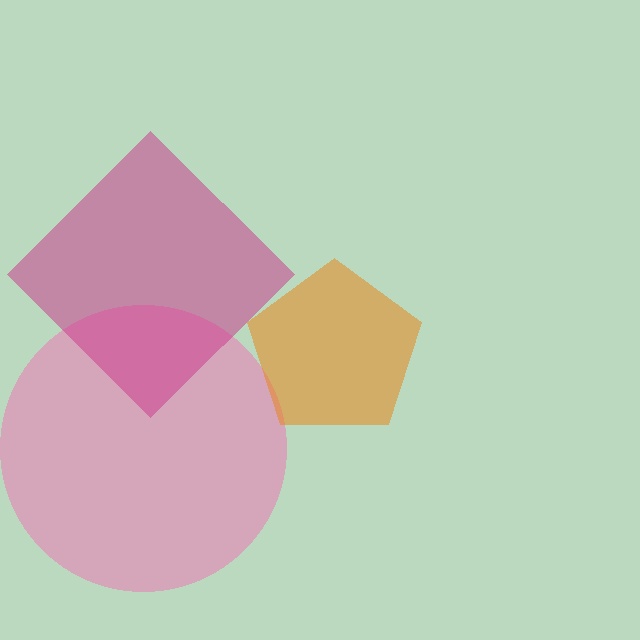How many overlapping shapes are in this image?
There are 3 overlapping shapes in the image.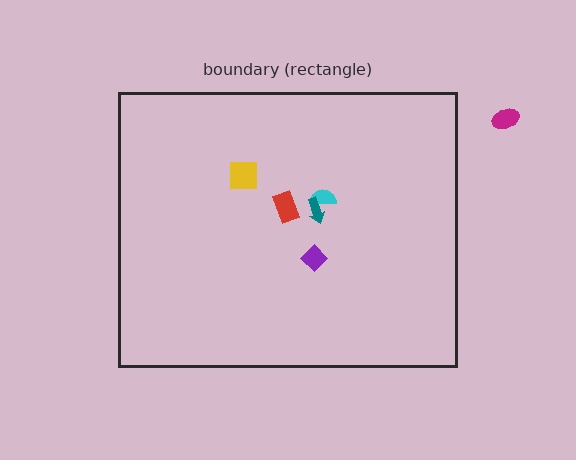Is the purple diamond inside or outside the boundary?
Inside.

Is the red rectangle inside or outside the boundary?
Inside.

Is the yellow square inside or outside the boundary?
Inside.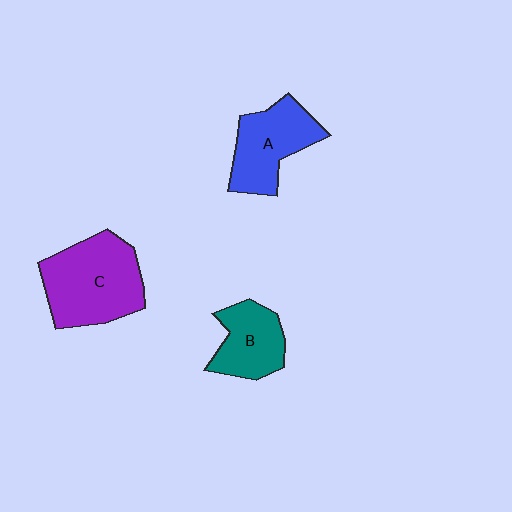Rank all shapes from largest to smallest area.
From largest to smallest: C (purple), A (blue), B (teal).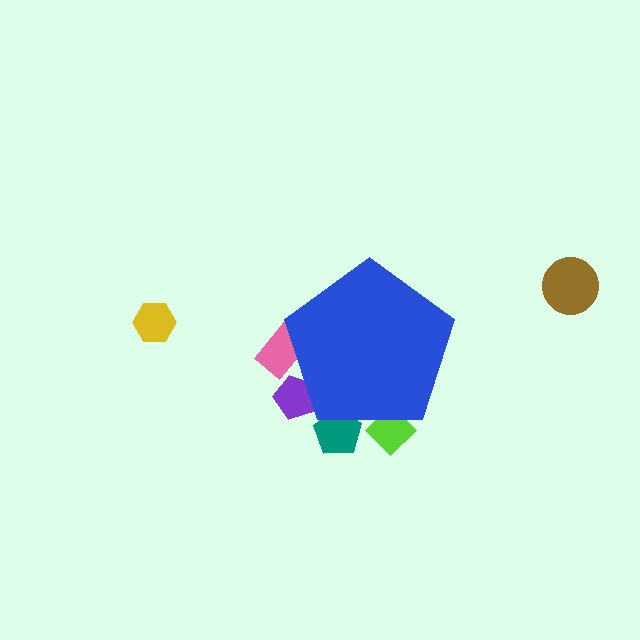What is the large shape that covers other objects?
A blue pentagon.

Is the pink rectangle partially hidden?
Yes, the pink rectangle is partially hidden behind the blue pentagon.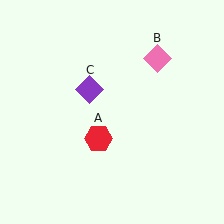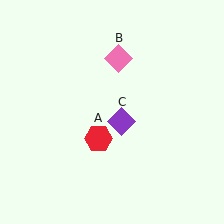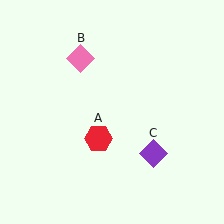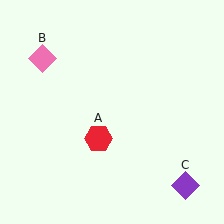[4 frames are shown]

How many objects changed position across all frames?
2 objects changed position: pink diamond (object B), purple diamond (object C).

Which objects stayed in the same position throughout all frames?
Red hexagon (object A) remained stationary.